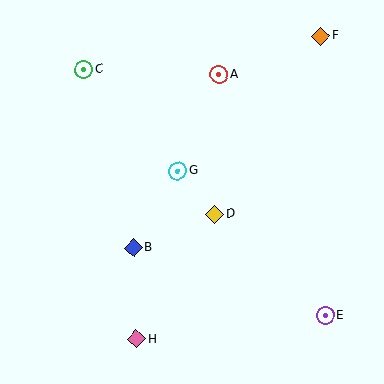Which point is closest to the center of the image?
Point G at (178, 171) is closest to the center.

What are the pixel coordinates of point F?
Point F is at (321, 36).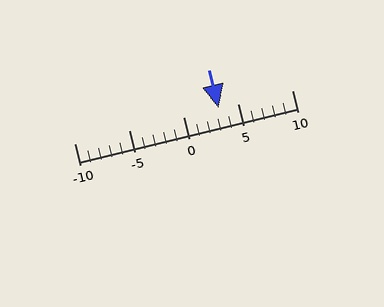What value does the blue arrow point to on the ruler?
The blue arrow points to approximately 3.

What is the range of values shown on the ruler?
The ruler shows values from -10 to 10.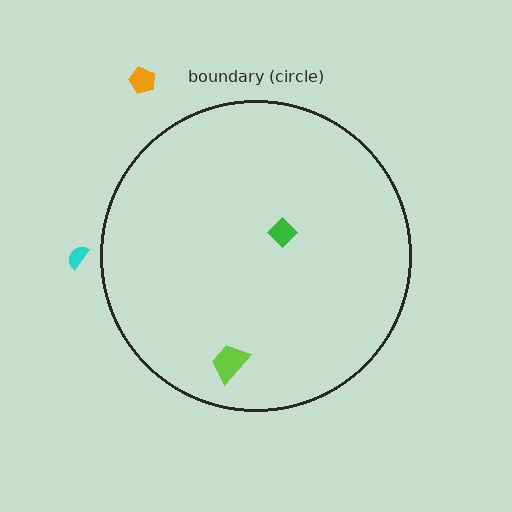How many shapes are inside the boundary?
2 inside, 2 outside.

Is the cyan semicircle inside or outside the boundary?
Outside.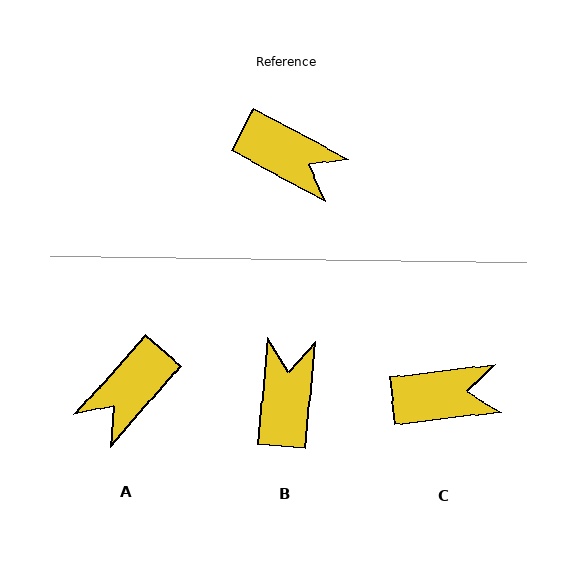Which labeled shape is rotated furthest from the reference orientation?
B, about 113 degrees away.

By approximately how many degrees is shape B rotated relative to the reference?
Approximately 113 degrees counter-clockwise.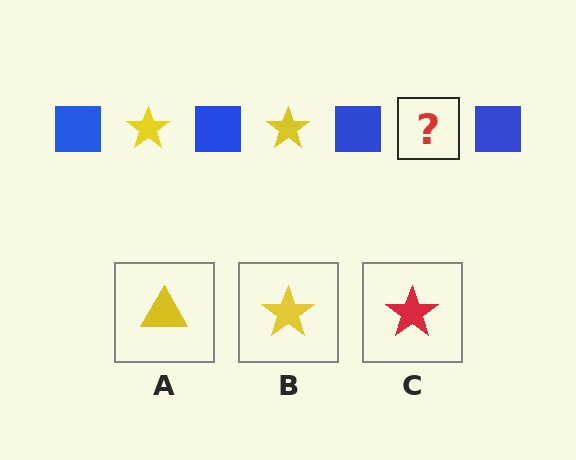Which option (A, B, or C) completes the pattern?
B.